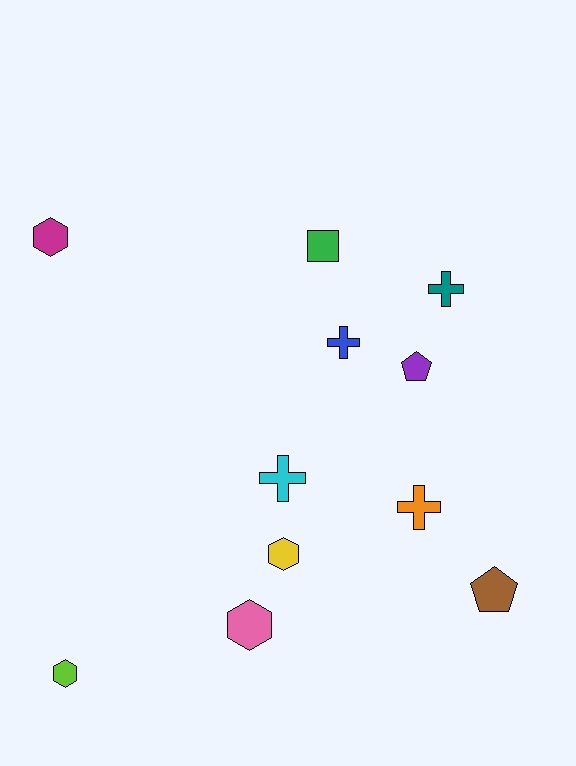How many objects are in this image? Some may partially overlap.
There are 11 objects.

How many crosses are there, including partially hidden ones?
There are 4 crosses.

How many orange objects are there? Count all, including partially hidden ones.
There is 1 orange object.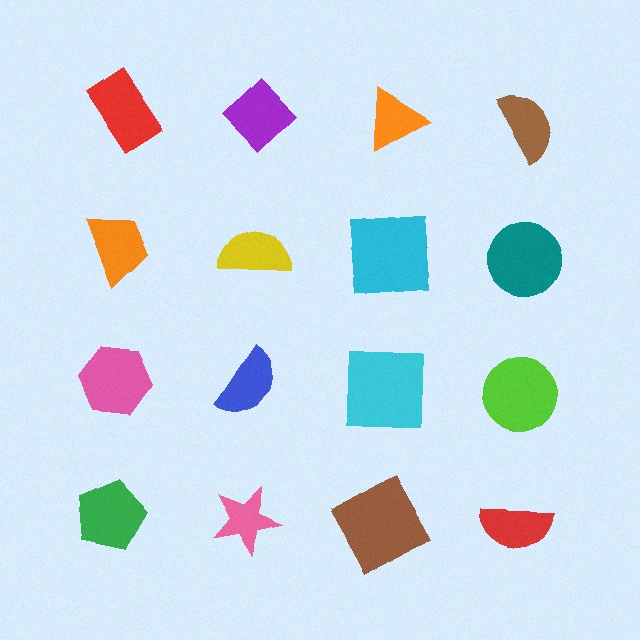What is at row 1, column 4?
A brown semicircle.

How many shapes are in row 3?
4 shapes.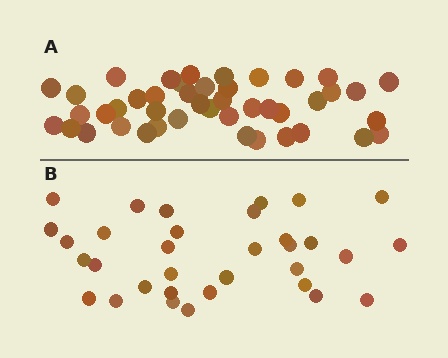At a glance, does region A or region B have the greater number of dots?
Region A (the top region) has more dots.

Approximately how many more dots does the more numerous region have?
Region A has roughly 12 or so more dots than region B.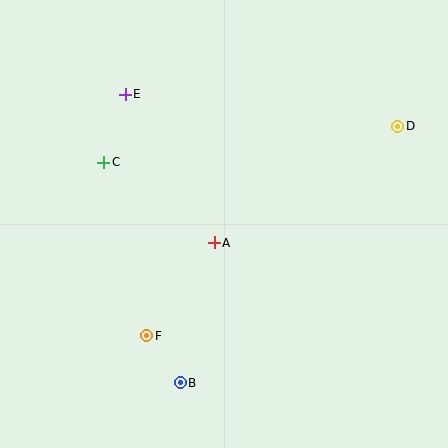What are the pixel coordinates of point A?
Point A is at (214, 243).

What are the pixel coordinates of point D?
Point D is at (398, 126).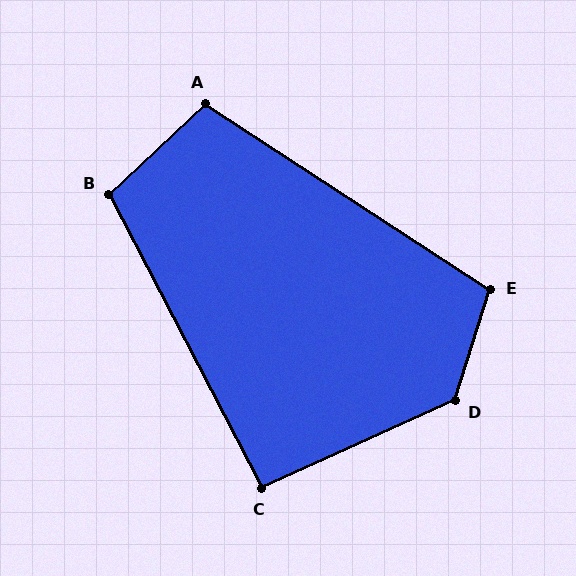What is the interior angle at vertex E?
Approximately 106 degrees (obtuse).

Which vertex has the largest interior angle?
D, at approximately 131 degrees.